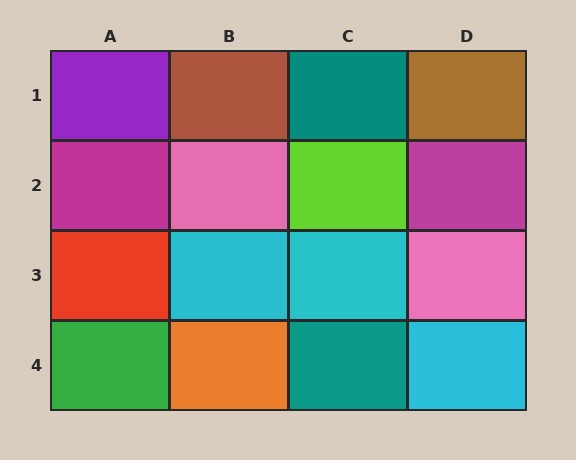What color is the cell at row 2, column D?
Magenta.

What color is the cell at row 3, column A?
Red.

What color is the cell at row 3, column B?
Cyan.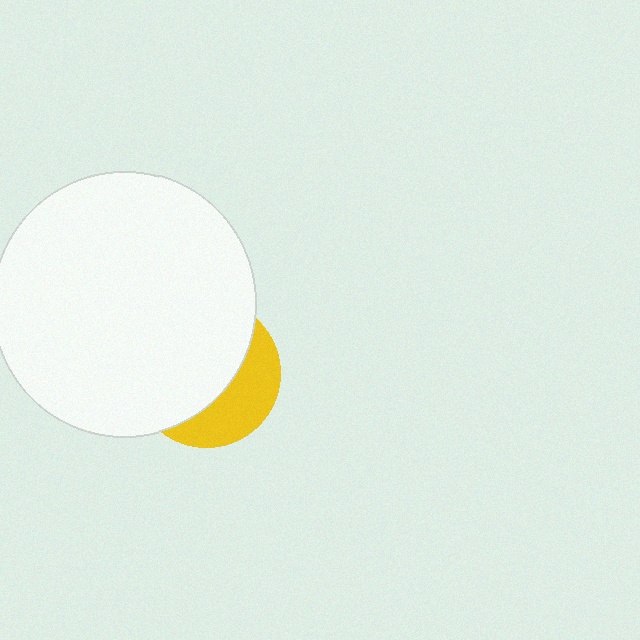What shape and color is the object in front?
The object in front is a white circle.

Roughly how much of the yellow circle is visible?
A small part of it is visible (roughly 35%).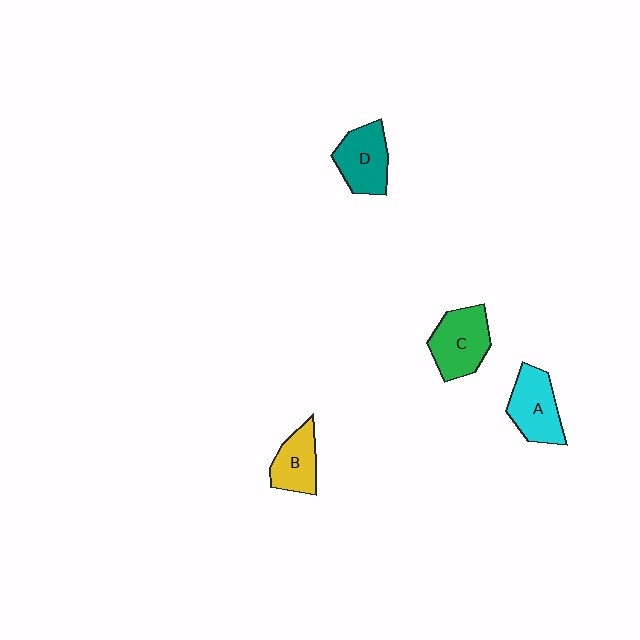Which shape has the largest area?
Shape C (green).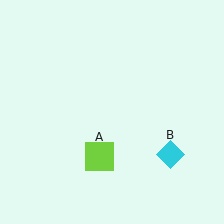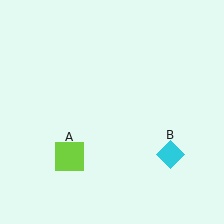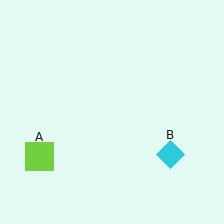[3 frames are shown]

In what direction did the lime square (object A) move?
The lime square (object A) moved left.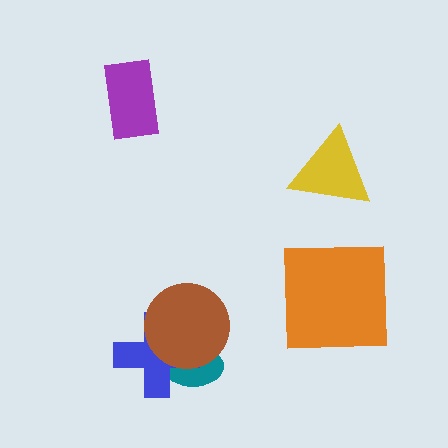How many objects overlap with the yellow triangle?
0 objects overlap with the yellow triangle.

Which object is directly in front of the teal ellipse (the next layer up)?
The blue cross is directly in front of the teal ellipse.